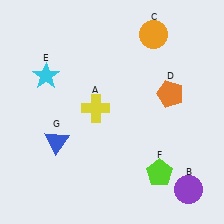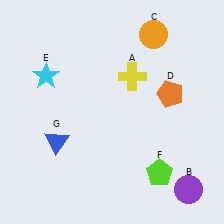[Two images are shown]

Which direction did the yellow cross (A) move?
The yellow cross (A) moved right.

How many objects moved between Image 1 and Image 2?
1 object moved between the two images.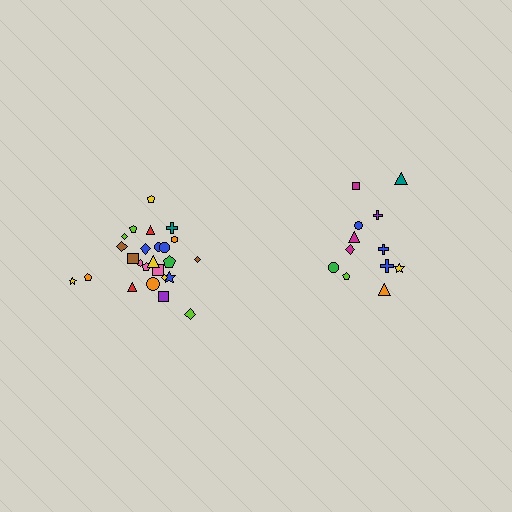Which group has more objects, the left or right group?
The left group.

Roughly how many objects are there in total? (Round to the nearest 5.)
Roughly 35 objects in total.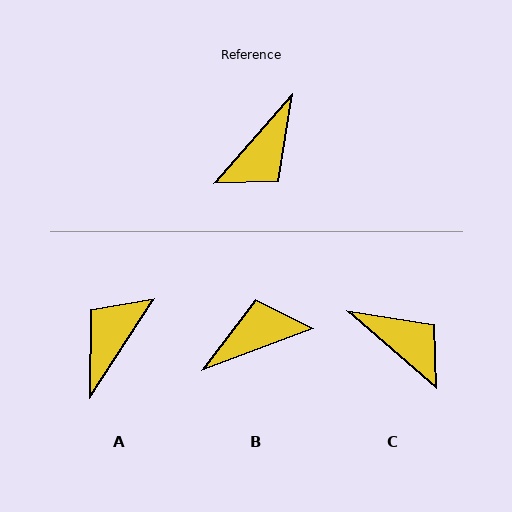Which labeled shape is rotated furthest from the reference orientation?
A, about 171 degrees away.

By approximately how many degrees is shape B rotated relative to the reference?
Approximately 152 degrees counter-clockwise.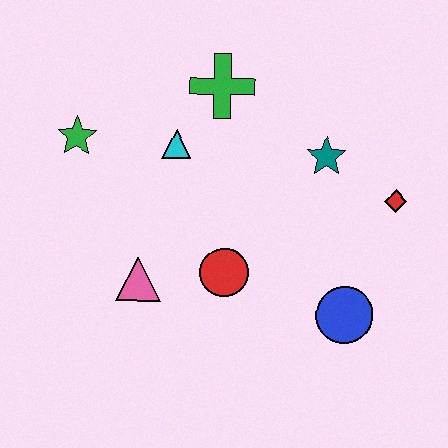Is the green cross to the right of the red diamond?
No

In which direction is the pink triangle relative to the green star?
The pink triangle is below the green star.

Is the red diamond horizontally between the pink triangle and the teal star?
No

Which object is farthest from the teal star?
The green star is farthest from the teal star.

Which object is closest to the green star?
The cyan triangle is closest to the green star.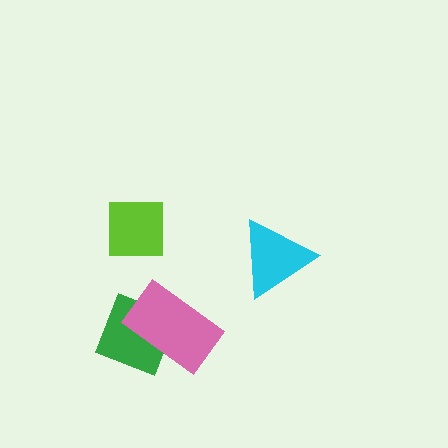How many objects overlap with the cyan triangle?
0 objects overlap with the cyan triangle.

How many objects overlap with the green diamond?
1 object overlaps with the green diamond.